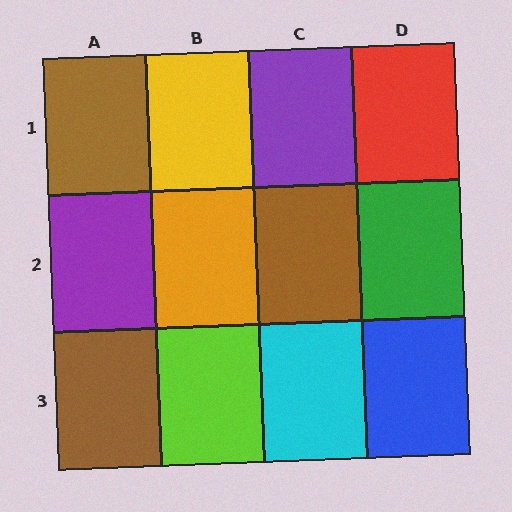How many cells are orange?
1 cell is orange.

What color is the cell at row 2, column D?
Green.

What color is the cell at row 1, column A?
Brown.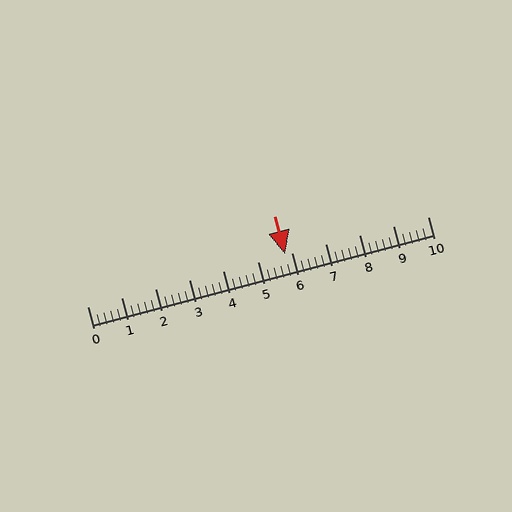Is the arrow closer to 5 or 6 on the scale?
The arrow is closer to 6.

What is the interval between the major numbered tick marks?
The major tick marks are spaced 1 units apart.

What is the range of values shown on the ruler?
The ruler shows values from 0 to 10.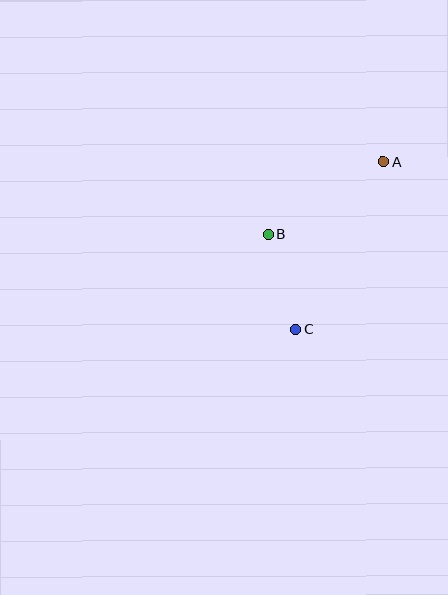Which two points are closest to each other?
Points B and C are closest to each other.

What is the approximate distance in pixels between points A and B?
The distance between A and B is approximately 136 pixels.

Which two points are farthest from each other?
Points A and C are farthest from each other.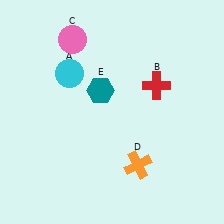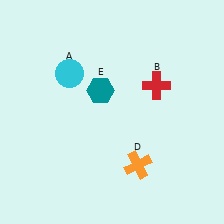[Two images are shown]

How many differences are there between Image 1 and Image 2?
There is 1 difference between the two images.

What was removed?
The pink circle (C) was removed in Image 2.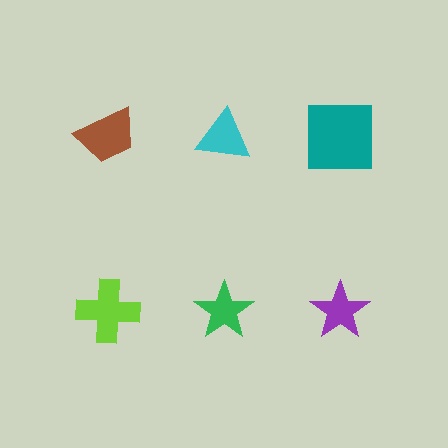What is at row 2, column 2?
A green star.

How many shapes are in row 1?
3 shapes.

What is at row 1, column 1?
A brown trapezoid.